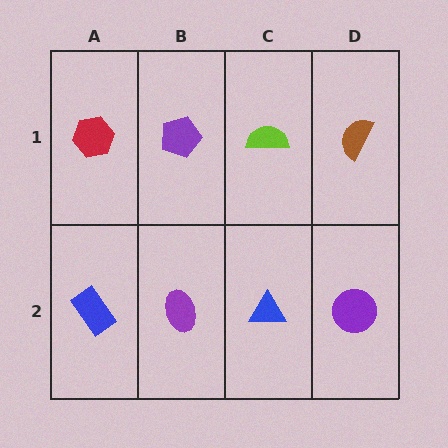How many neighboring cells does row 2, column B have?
3.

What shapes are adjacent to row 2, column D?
A brown semicircle (row 1, column D), a blue triangle (row 2, column C).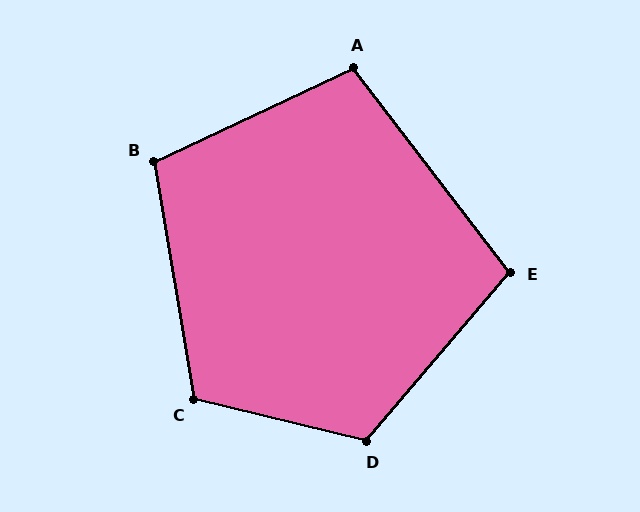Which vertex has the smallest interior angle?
E, at approximately 102 degrees.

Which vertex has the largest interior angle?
D, at approximately 117 degrees.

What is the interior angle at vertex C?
Approximately 113 degrees (obtuse).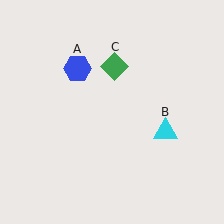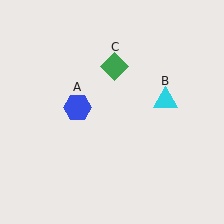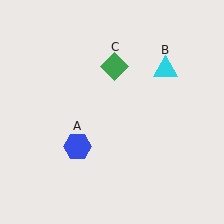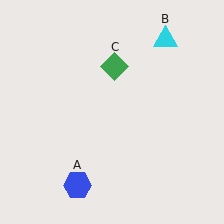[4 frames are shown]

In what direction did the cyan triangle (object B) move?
The cyan triangle (object B) moved up.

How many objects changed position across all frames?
2 objects changed position: blue hexagon (object A), cyan triangle (object B).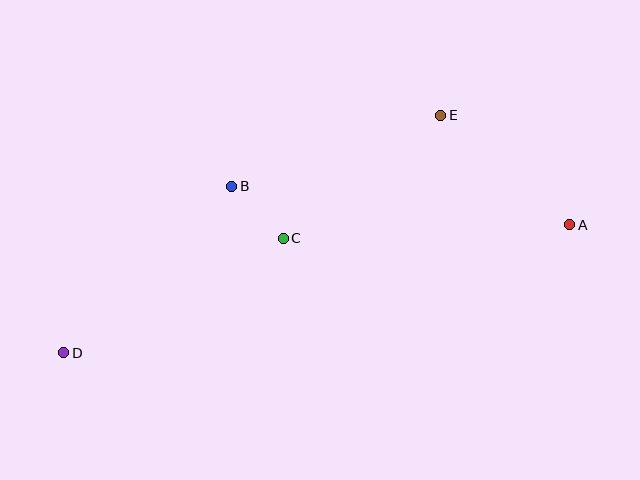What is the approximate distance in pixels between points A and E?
The distance between A and E is approximately 169 pixels.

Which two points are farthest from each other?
Points A and D are farthest from each other.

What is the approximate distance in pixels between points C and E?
The distance between C and E is approximately 200 pixels.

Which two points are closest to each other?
Points B and C are closest to each other.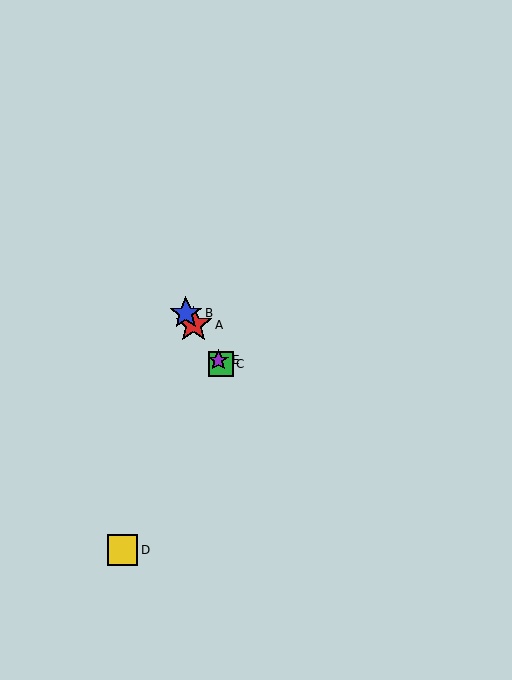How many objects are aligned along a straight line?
4 objects (A, B, C, E) are aligned along a straight line.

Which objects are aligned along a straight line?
Objects A, B, C, E are aligned along a straight line.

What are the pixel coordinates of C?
Object C is at (221, 364).